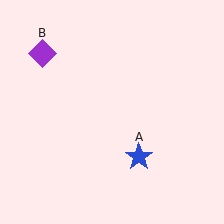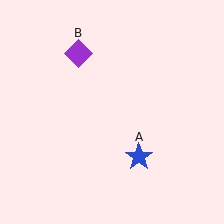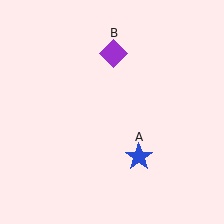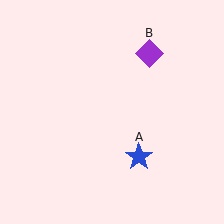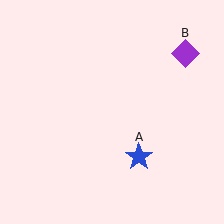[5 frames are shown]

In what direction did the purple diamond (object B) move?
The purple diamond (object B) moved right.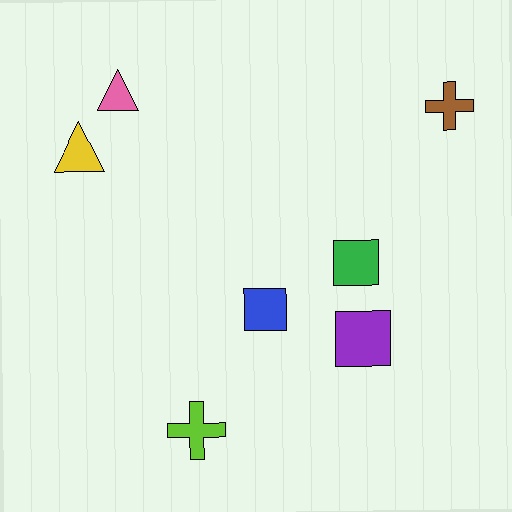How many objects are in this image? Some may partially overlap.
There are 7 objects.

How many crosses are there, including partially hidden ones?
There are 2 crosses.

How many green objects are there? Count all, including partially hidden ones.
There is 1 green object.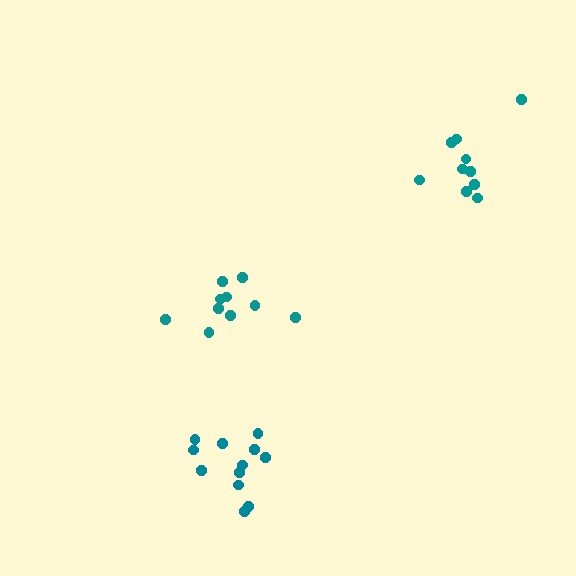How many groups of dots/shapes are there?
There are 3 groups.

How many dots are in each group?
Group 1: 10 dots, Group 2: 10 dots, Group 3: 12 dots (32 total).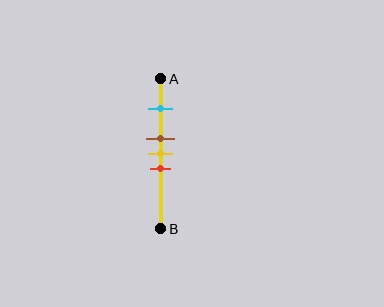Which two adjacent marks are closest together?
The brown and yellow marks are the closest adjacent pair.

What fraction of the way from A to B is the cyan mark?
The cyan mark is approximately 20% (0.2) of the way from A to B.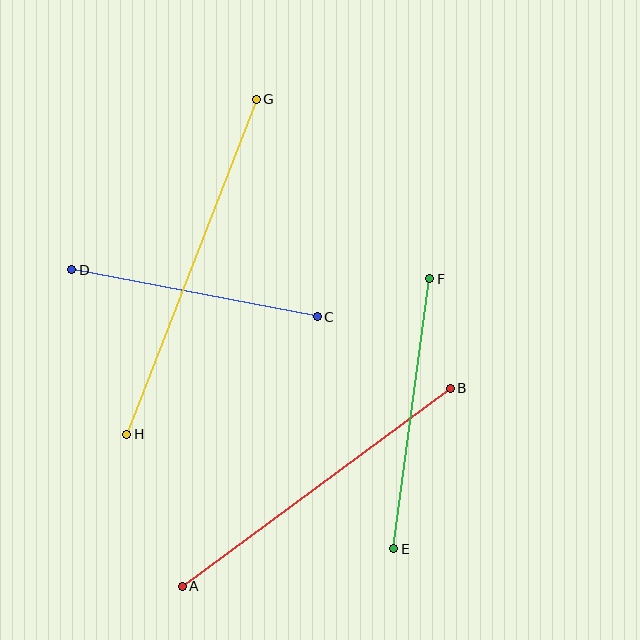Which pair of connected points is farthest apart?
Points G and H are farthest apart.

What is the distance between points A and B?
The distance is approximately 333 pixels.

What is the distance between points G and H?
The distance is approximately 359 pixels.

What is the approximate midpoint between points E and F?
The midpoint is at approximately (412, 414) pixels.